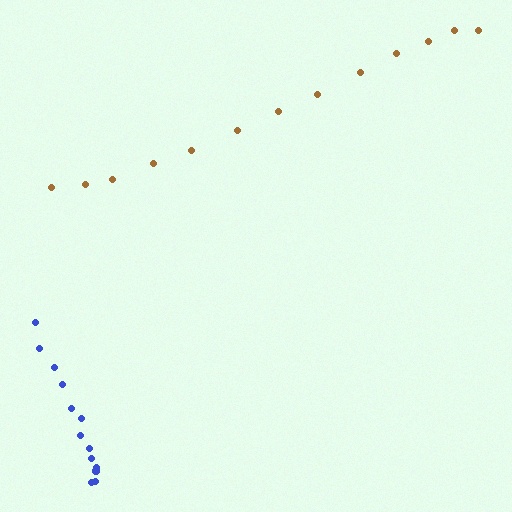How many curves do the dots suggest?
There are 2 distinct paths.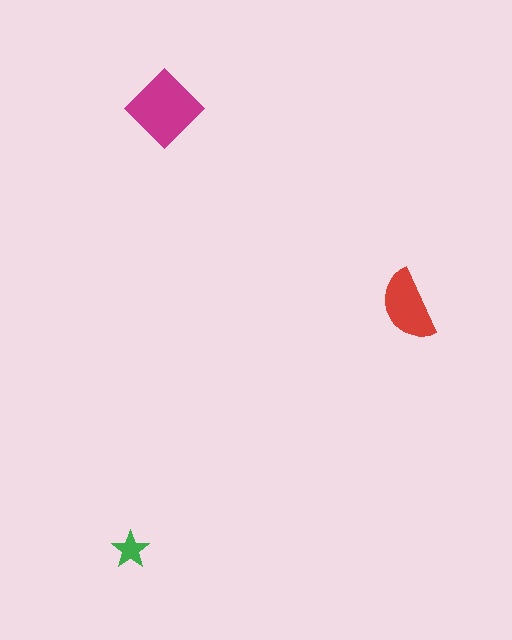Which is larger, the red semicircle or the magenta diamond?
The magenta diamond.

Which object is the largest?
The magenta diamond.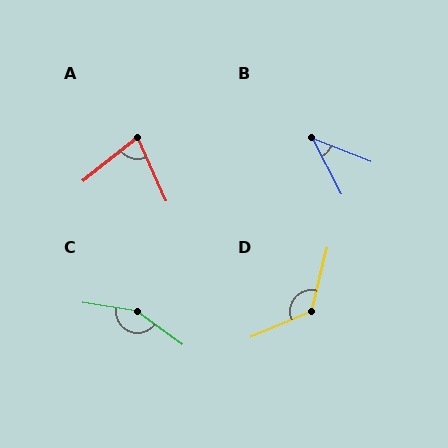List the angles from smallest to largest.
B (41°), A (76°), D (127°), C (153°).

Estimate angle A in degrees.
Approximately 76 degrees.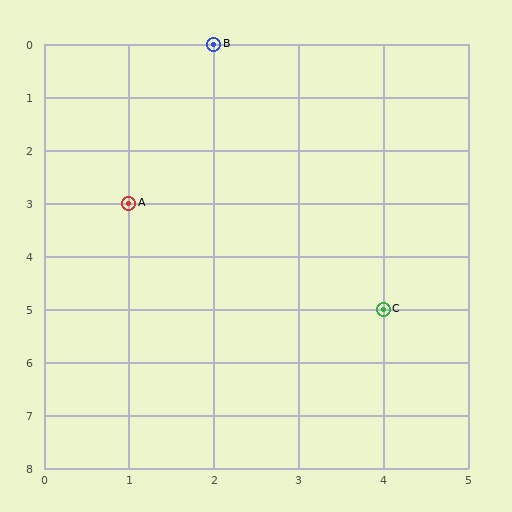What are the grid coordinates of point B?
Point B is at grid coordinates (2, 0).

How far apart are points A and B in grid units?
Points A and B are 1 column and 3 rows apart (about 3.2 grid units diagonally).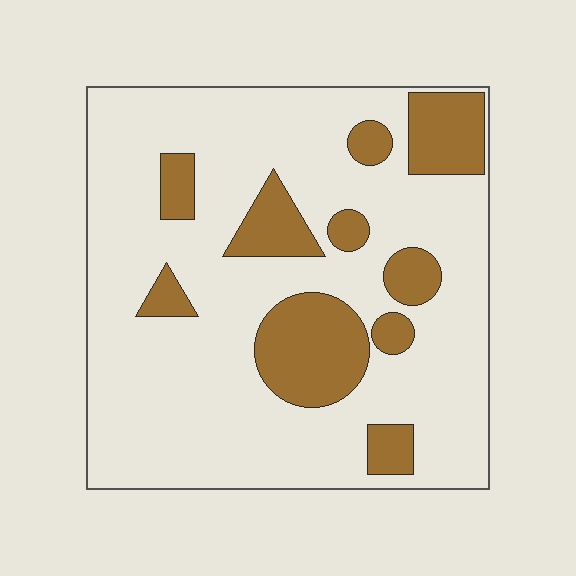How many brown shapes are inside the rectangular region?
10.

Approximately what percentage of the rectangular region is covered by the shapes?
Approximately 20%.